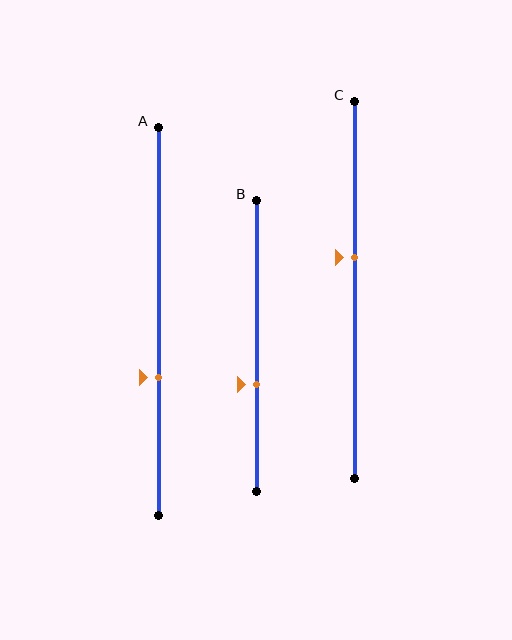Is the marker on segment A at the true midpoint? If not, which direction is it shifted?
No, the marker on segment A is shifted downward by about 14% of the segment length.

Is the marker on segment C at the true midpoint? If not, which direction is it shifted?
No, the marker on segment C is shifted upward by about 9% of the segment length.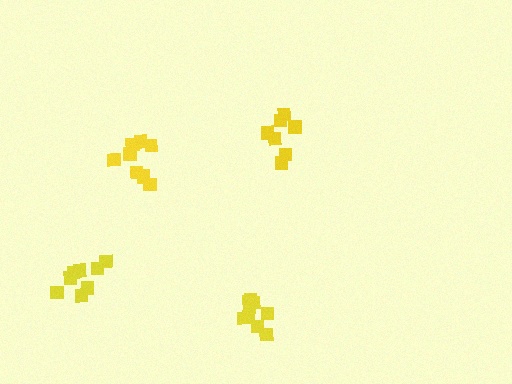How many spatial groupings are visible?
There are 4 spatial groupings.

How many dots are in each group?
Group 1: 7 dots, Group 2: 10 dots, Group 3: 9 dots, Group 4: 8 dots (34 total).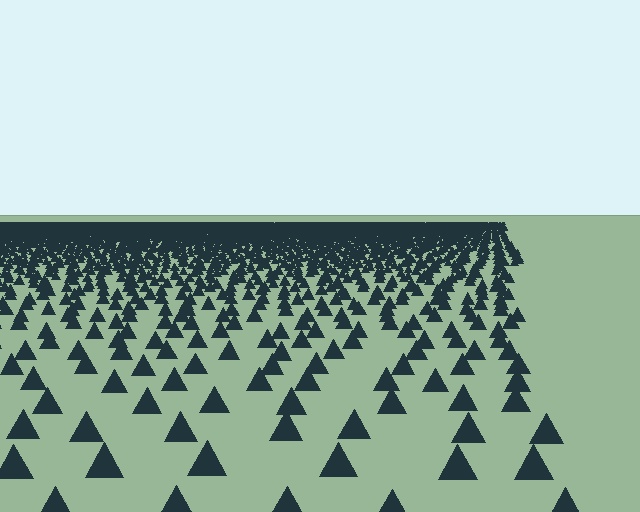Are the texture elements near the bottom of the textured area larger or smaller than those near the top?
Larger. Near the bottom, elements are closer to the viewer and appear at a bigger on-screen size.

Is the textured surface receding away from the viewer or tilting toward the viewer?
The surface is receding away from the viewer. Texture elements get smaller and denser toward the top.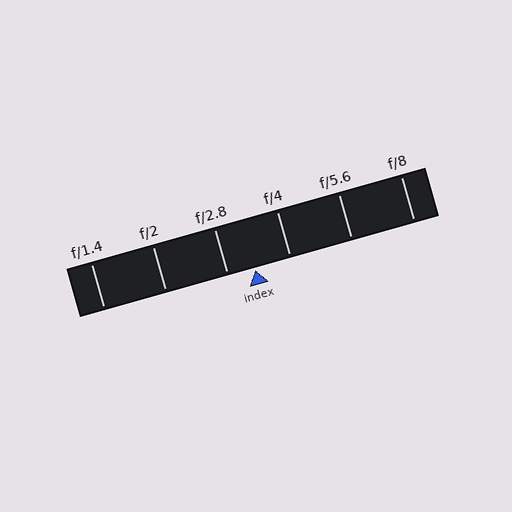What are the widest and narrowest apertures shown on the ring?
The widest aperture shown is f/1.4 and the narrowest is f/8.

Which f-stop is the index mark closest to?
The index mark is closest to f/2.8.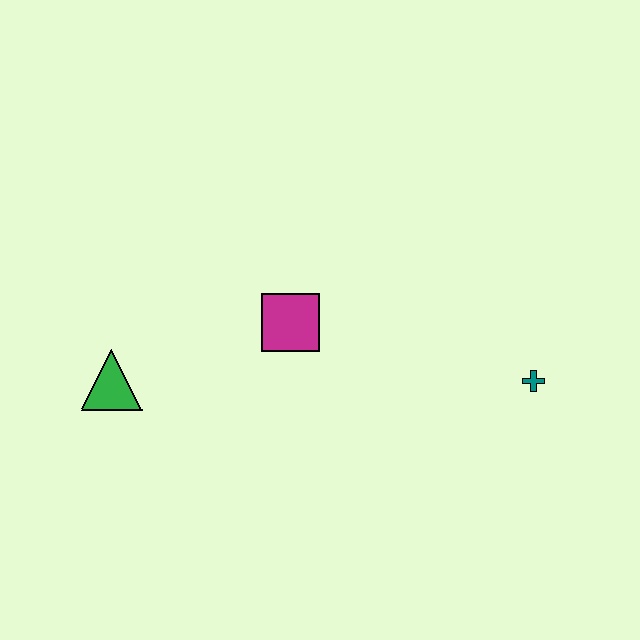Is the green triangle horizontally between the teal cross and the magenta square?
No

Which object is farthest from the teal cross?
The green triangle is farthest from the teal cross.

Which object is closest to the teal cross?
The magenta square is closest to the teal cross.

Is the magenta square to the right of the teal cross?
No